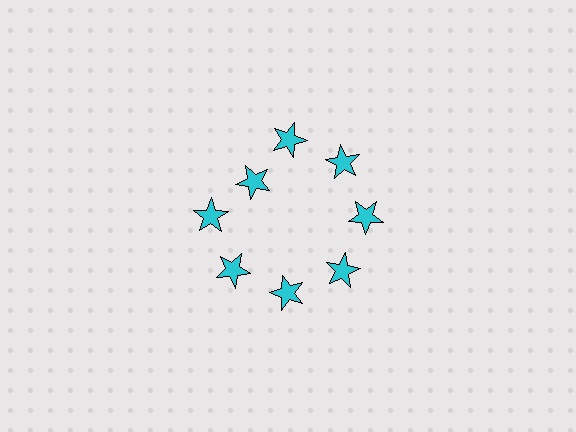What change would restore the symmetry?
The symmetry would be restored by moving it outward, back onto the ring so that all 8 stars sit at equal angles and equal distance from the center.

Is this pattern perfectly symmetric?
No. The 8 cyan stars are arranged in a ring, but one element near the 10 o'clock position is pulled inward toward the center, breaking the 8-fold rotational symmetry.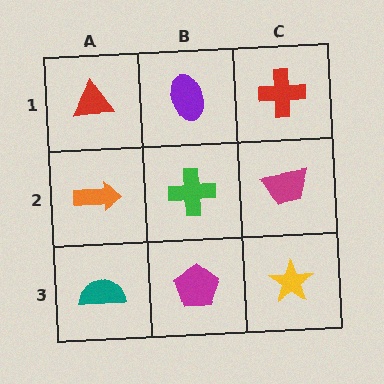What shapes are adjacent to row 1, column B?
A green cross (row 2, column B), a red triangle (row 1, column A), a red cross (row 1, column C).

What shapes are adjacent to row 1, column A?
An orange arrow (row 2, column A), a purple ellipse (row 1, column B).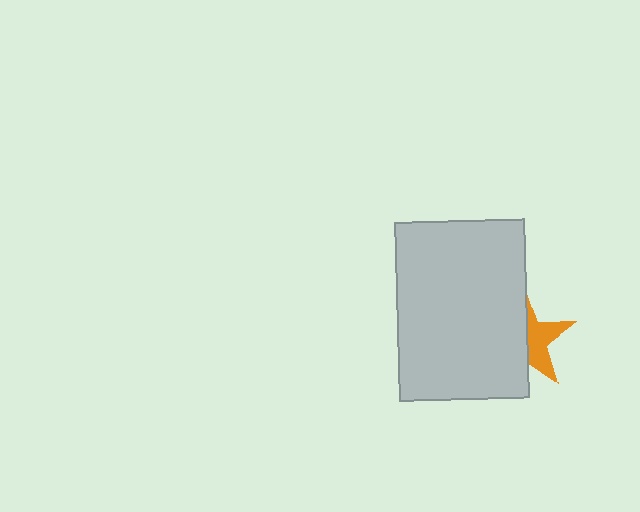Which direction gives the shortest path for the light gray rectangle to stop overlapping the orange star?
Moving left gives the shortest separation.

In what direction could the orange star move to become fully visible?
The orange star could move right. That would shift it out from behind the light gray rectangle entirely.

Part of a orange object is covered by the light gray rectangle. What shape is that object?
It is a star.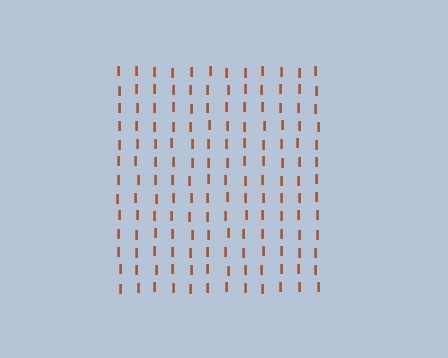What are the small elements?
The small elements are letter I's.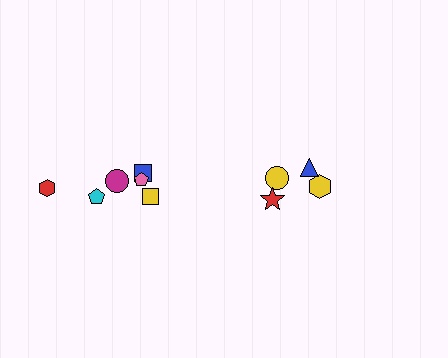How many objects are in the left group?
There are 6 objects.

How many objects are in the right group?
There are 4 objects.